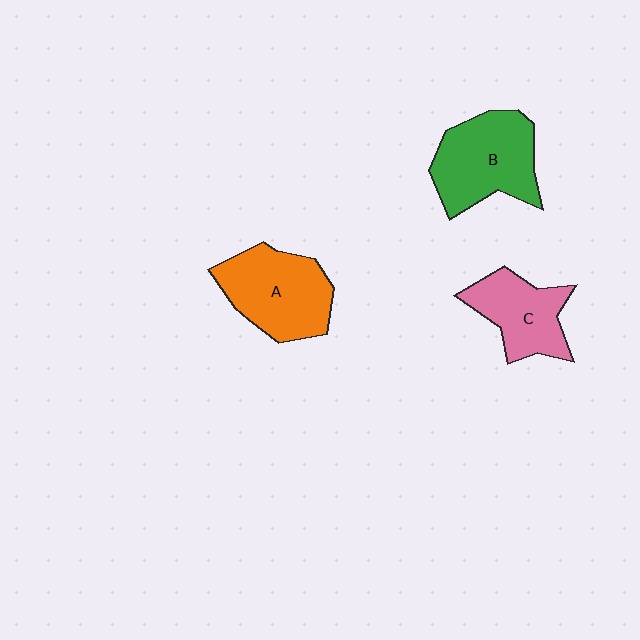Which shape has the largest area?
Shape B (green).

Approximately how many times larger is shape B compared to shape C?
Approximately 1.3 times.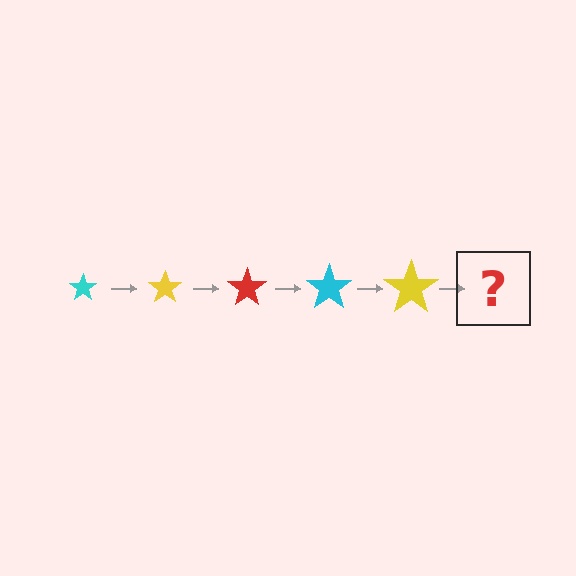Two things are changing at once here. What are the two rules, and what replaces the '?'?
The two rules are that the star grows larger each step and the color cycles through cyan, yellow, and red. The '?' should be a red star, larger than the previous one.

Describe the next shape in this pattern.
It should be a red star, larger than the previous one.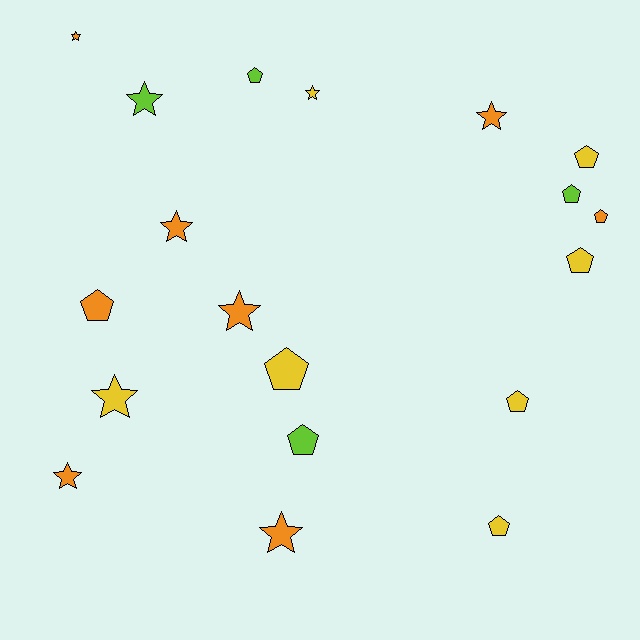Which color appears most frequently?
Orange, with 8 objects.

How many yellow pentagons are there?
There are 5 yellow pentagons.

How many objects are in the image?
There are 19 objects.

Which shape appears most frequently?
Pentagon, with 10 objects.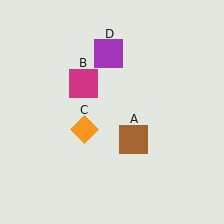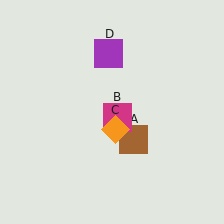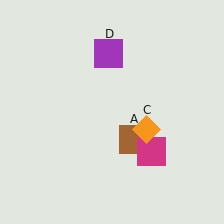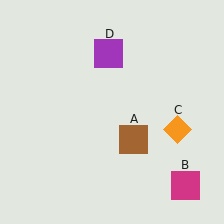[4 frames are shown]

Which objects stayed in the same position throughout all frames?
Brown square (object A) and purple square (object D) remained stationary.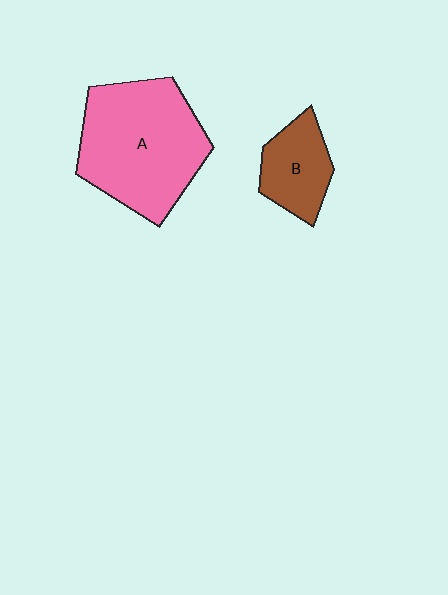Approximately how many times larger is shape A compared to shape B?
Approximately 2.4 times.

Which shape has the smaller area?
Shape B (brown).